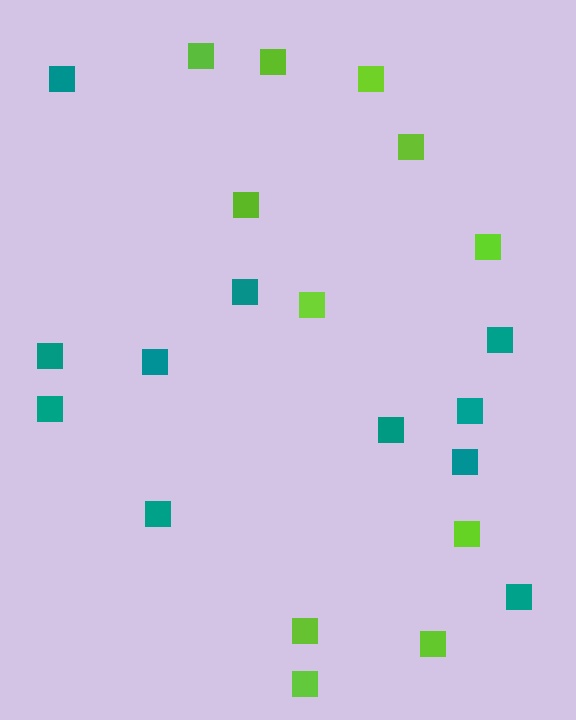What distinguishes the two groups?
There are 2 groups: one group of teal squares (11) and one group of lime squares (11).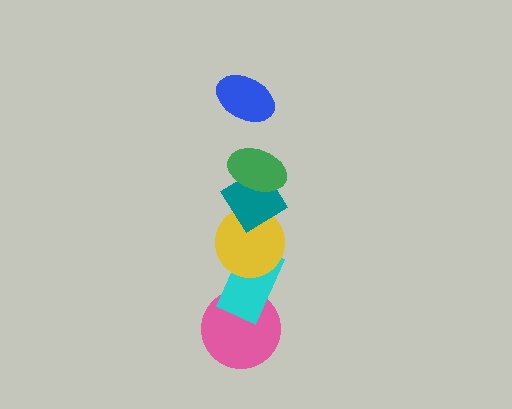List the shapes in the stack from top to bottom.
From top to bottom: the blue ellipse, the green ellipse, the teal diamond, the yellow circle, the cyan rectangle, the pink circle.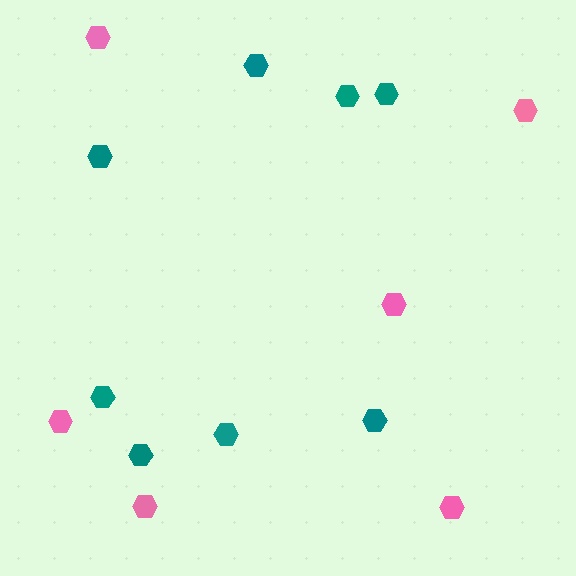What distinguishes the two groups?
There are 2 groups: one group of teal hexagons (8) and one group of pink hexagons (6).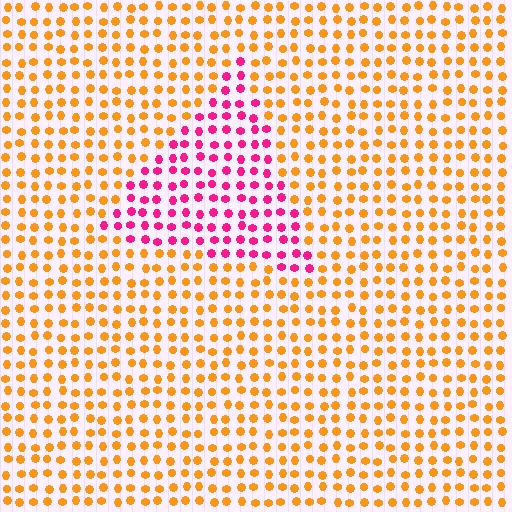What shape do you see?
I see a triangle.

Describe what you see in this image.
The image is filled with small orange elements in a uniform arrangement. A triangle-shaped region is visible where the elements are tinted to a slightly different hue, forming a subtle color boundary.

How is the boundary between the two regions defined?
The boundary is defined purely by a slight shift in hue (about 65 degrees). Spacing, size, and orientation are identical on both sides.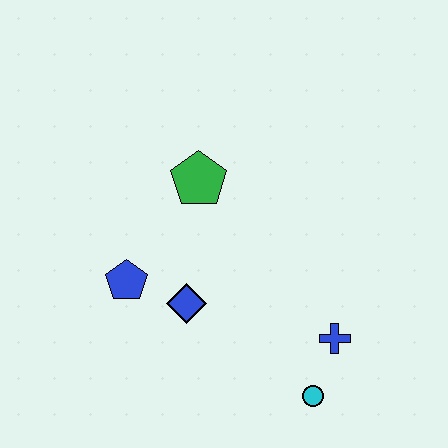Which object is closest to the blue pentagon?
The blue diamond is closest to the blue pentagon.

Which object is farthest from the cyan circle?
The green pentagon is farthest from the cyan circle.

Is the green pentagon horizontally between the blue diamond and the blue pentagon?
No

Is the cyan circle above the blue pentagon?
No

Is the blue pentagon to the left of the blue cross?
Yes